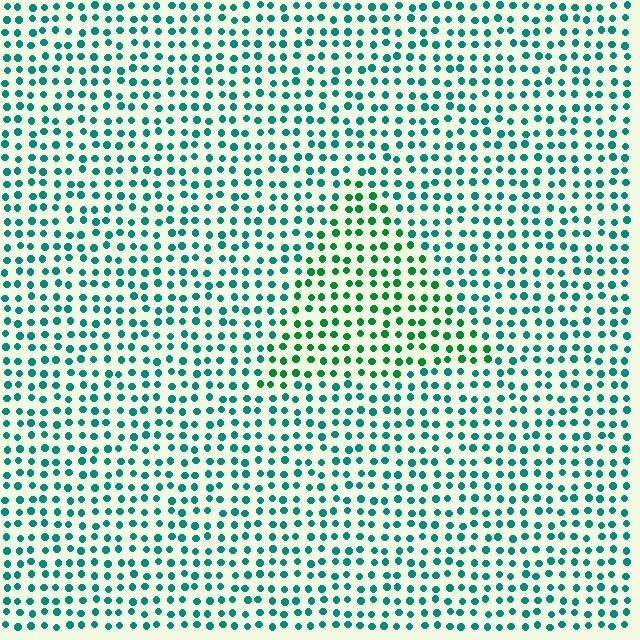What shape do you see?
I see a triangle.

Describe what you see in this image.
The image is filled with small teal elements in a uniform arrangement. A triangle-shaped region is visible where the elements are tinted to a slightly different hue, forming a subtle color boundary.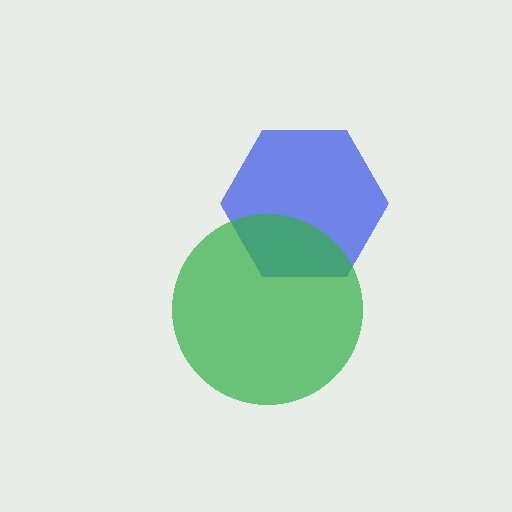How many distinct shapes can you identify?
There are 2 distinct shapes: a blue hexagon, a green circle.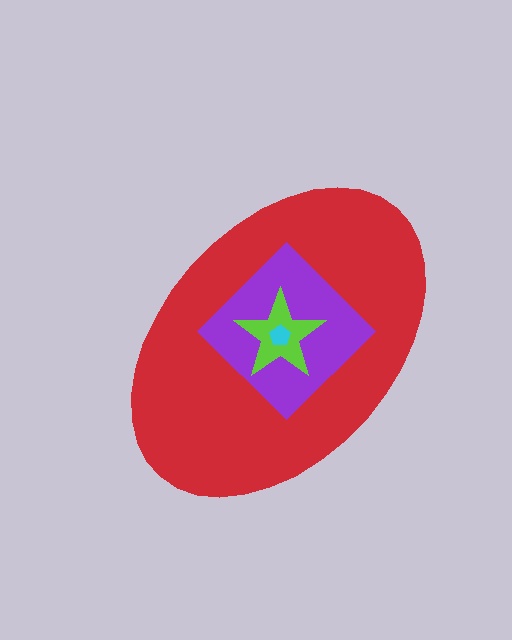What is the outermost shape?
The red ellipse.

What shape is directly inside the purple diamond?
The lime star.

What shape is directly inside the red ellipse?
The purple diamond.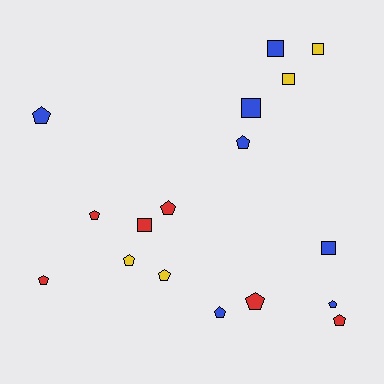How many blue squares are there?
There are 3 blue squares.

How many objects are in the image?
There are 17 objects.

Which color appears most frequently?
Blue, with 7 objects.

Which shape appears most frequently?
Pentagon, with 11 objects.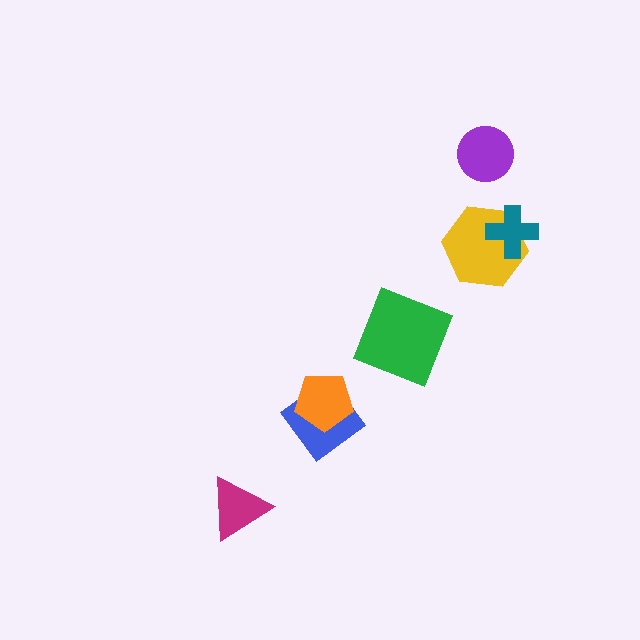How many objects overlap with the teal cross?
1 object overlaps with the teal cross.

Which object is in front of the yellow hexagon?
The teal cross is in front of the yellow hexagon.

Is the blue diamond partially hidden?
Yes, it is partially covered by another shape.